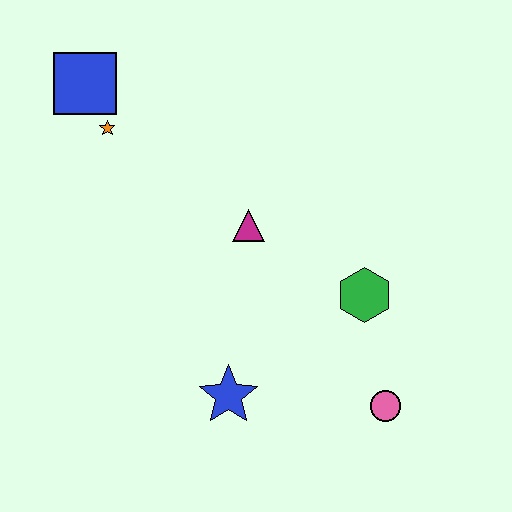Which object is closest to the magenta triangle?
The green hexagon is closest to the magenta triangle.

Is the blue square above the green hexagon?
Yes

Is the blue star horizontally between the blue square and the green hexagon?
Yes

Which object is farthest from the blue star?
The blue square is farthest from the blue star.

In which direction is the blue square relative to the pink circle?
The blue square is above the pink circle.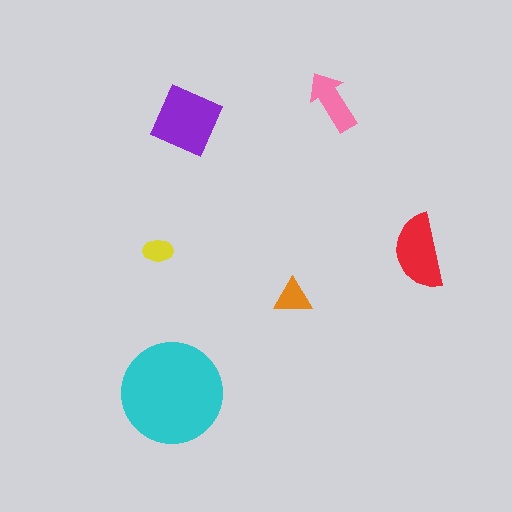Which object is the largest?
The cyan circle.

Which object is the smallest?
The yellow ellipse.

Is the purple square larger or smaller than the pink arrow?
Larger.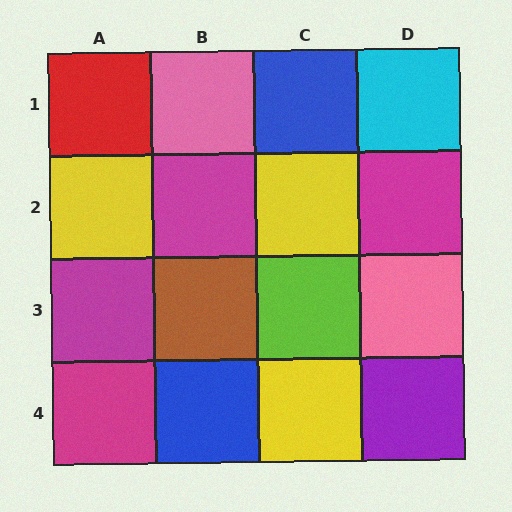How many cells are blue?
2 cells are blue.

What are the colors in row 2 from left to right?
Yellow, magenta, yellow, magenta.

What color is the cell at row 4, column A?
Magenta.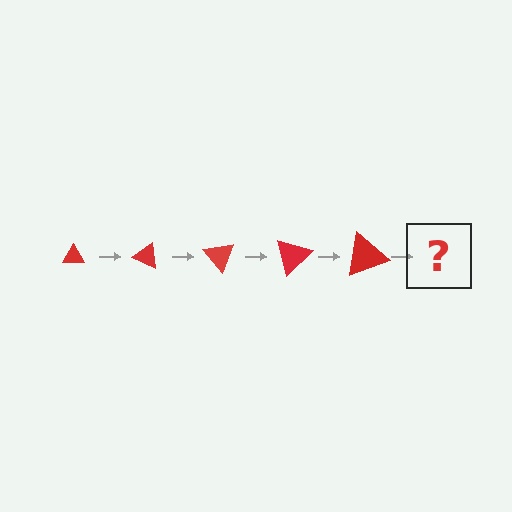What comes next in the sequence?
The next element should be a triangle, larger than the previous one and rotated 125 degrees from the start.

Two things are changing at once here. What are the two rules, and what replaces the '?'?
The two rules are that the triangle grows larger each step and it rotates 25 degrees each step. The '?' should be a triangle, larger than the previous one and rotated 125 degrees from the start.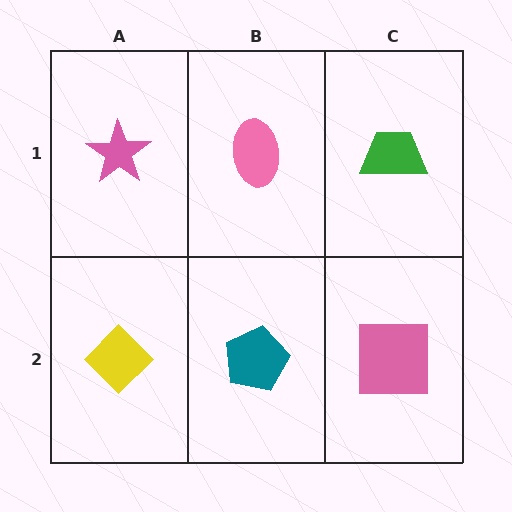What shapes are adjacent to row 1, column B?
A teal pentagon (row 2, column B), a pink star (row 1, column A), a green trapezoid (row 1, column C).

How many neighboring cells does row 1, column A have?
2.